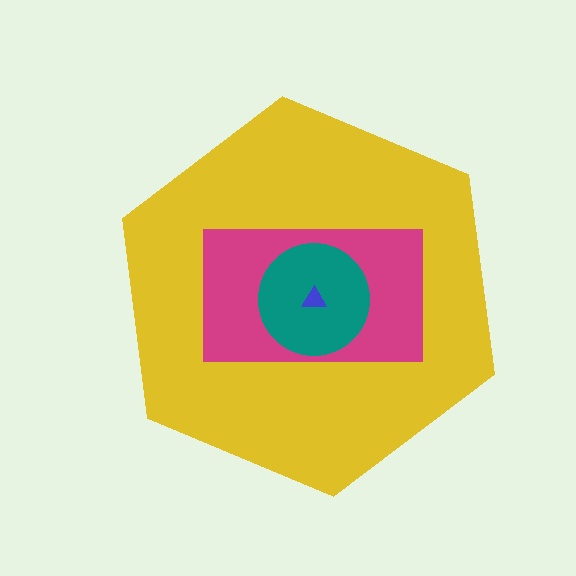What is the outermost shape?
The yellow hexagon.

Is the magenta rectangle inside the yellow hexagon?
Yes.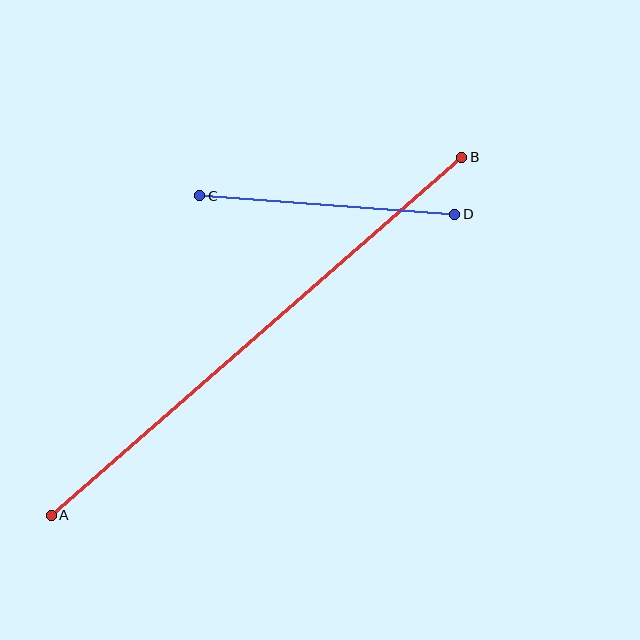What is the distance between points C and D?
The distance is approximately 256 pixels.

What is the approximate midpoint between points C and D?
The midpoint is at approximately (327, 205) pixels.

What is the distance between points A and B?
The distance is approximately 545 pixels.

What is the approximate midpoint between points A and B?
The midpoint is at approximately (257, 336) pixels.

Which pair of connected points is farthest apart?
Points A and B are farthest apart.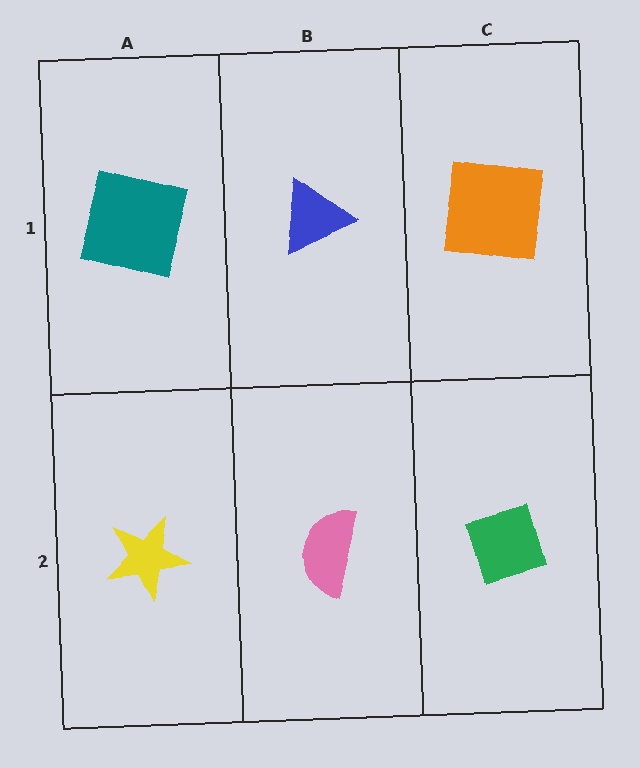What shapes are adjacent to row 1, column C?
A green diamond (row 2, column C), a blue triangle (row 1, column B).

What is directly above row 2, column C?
An orange square.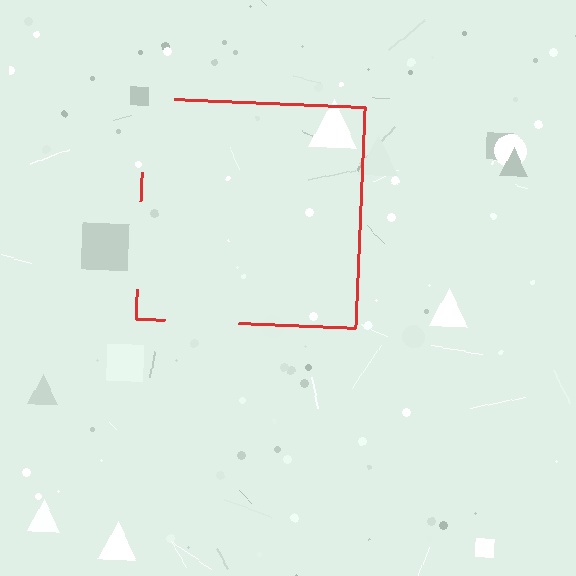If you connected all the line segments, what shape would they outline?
They would outline a square.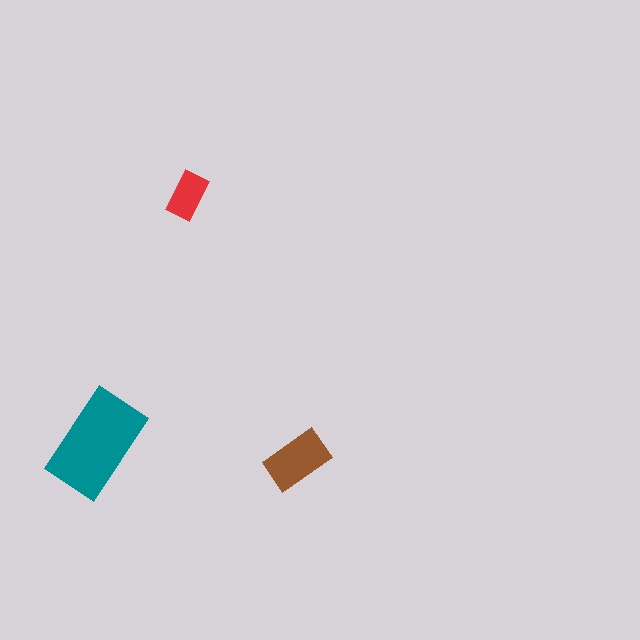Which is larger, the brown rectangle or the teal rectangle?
The teal one.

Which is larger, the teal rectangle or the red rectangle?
The teal one.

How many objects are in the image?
There are 3 objects in the image.